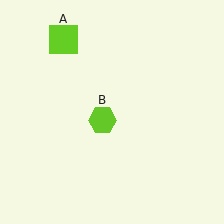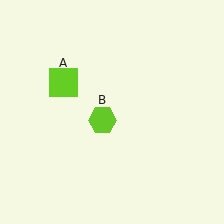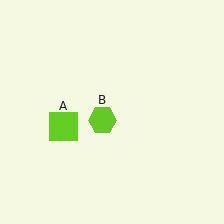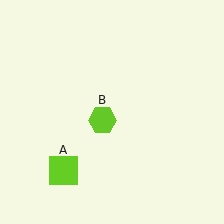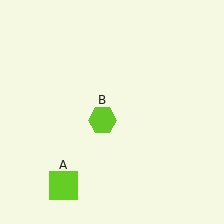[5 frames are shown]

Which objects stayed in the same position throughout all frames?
Lime hexagon (object B) remained stationary.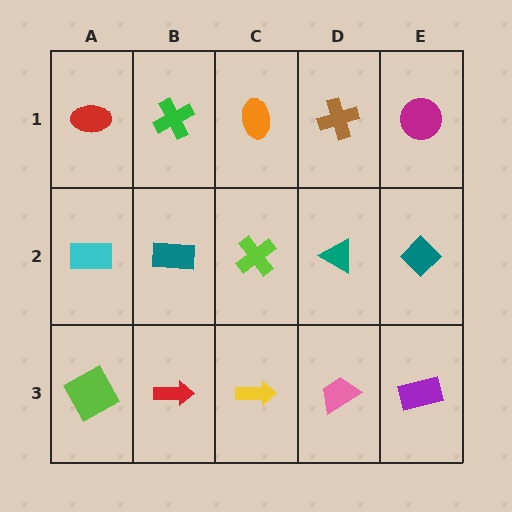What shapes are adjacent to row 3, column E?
A teal diamond (row 2, column E), a pink trapezoid (row 3, column D).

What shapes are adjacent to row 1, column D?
A teal triangle (row 2, column D), an orange ellipse (row 1, column C), a magenta circle (row 1, column E).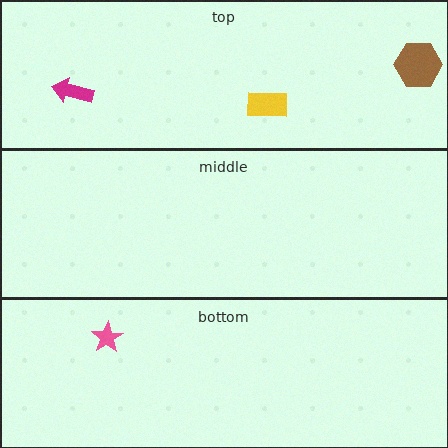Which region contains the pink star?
The bottom region.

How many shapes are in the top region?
3.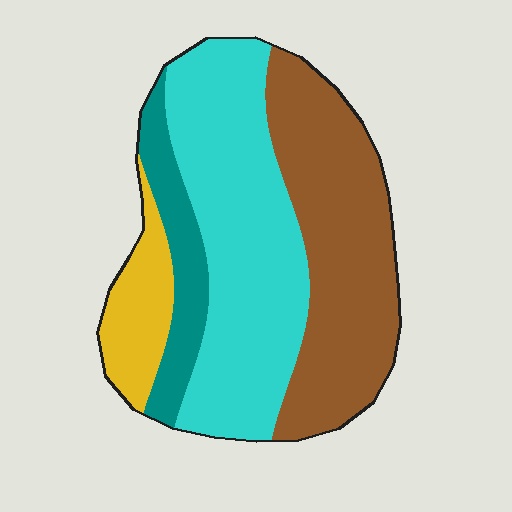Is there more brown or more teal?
Brown.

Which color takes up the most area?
Cyan, at roughly 40%.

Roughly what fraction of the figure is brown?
Brown covers around 35% of the figure.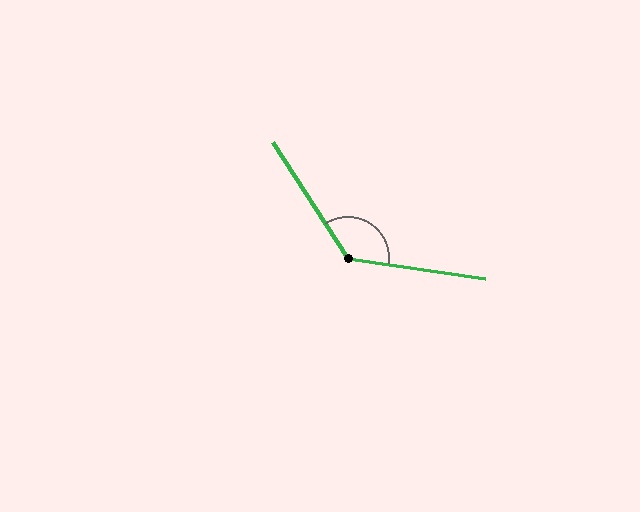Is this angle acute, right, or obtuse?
It is obtuse.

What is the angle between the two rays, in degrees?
Approximately 132 degrees.